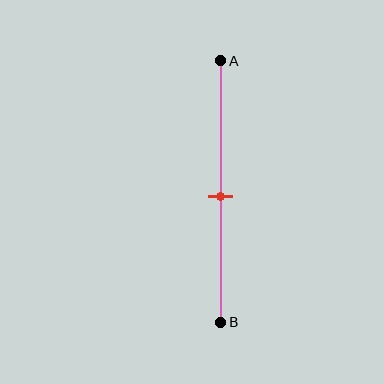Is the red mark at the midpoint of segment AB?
Yes, the mark is approximately at the midpoint.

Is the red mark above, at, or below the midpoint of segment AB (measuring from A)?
The red mark is approximately at the midpoint of segment AB.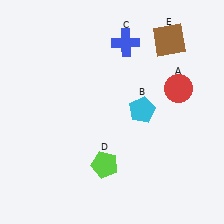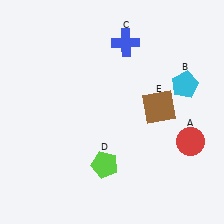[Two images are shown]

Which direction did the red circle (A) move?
The red circle (A) moved down.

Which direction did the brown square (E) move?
The brown square (E) moved down.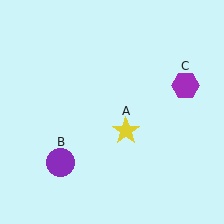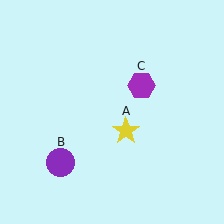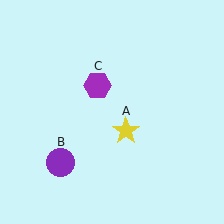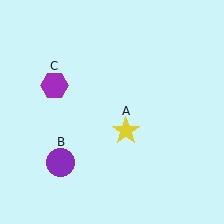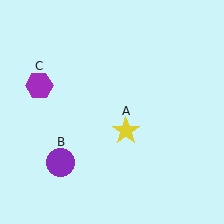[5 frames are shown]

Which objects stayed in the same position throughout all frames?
Yellow star (object A) and purple circle (object B) remained stationary.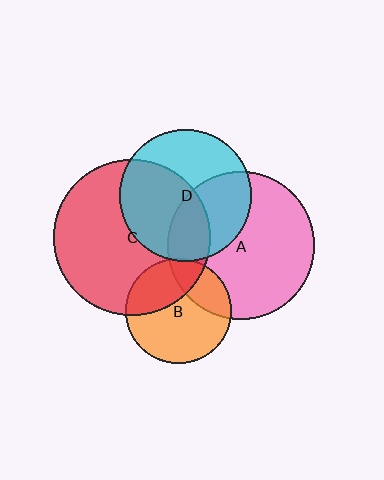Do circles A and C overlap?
Yes.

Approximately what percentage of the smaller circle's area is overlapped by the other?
Approximately 20%.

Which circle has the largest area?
Circle C (red).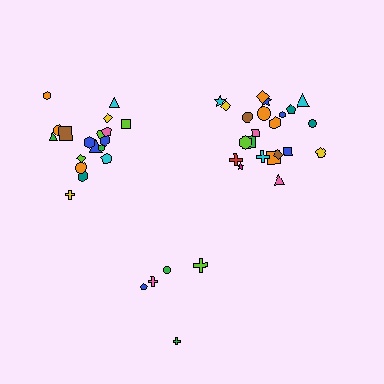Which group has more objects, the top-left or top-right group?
The top-right group.